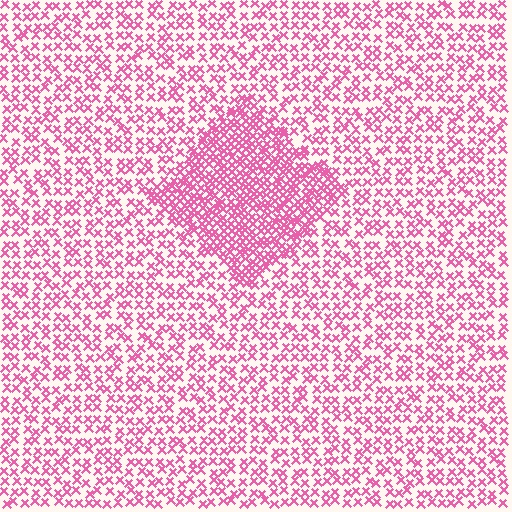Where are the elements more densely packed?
The elements are more densely packed inside the diamond boundary.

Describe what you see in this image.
The image contains small pink elements arranged at two different densities. A diamond-shaped region is visible where the elements are more densely packed than the surrounding area.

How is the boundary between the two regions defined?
The boundary is defined by a change in element density (approximately 2.0x ratio). All elements are the same color, size, and shape.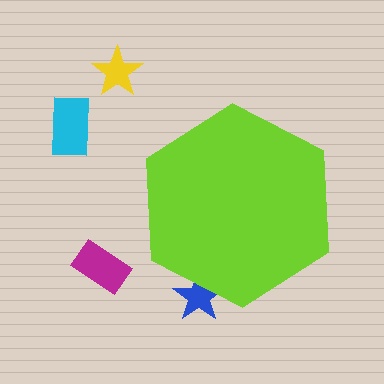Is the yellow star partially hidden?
No, the yellow star is fully visible.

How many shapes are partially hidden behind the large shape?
1 shape is partially hidden.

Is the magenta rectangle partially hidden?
No, the magenta rectangle is fully visible.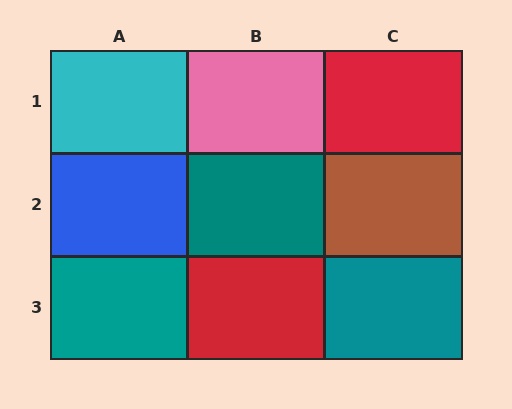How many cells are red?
2 cells are red.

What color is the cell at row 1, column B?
Pink.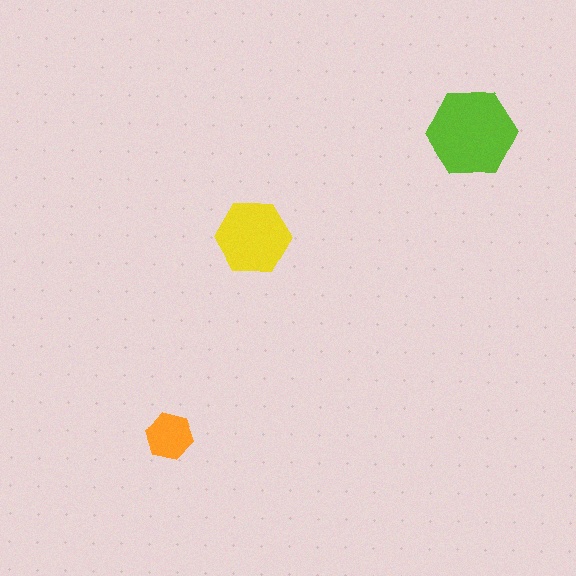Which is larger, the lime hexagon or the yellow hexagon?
The lime one.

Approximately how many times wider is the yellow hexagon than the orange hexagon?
About 1.5 times wider.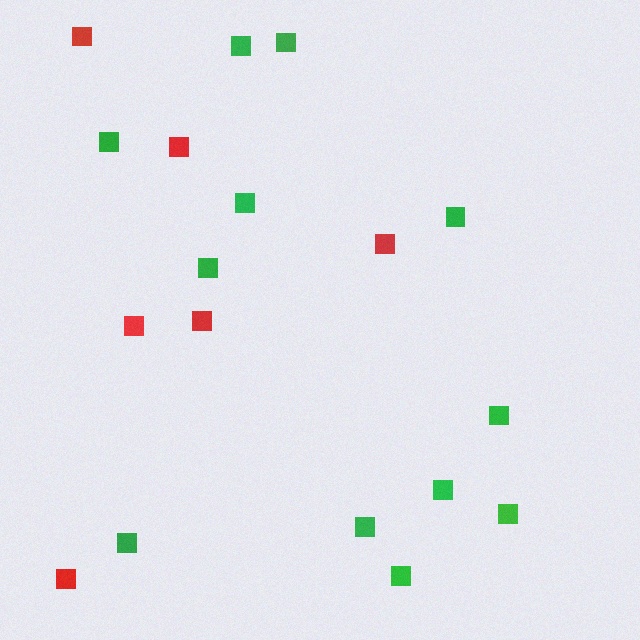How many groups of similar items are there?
There are 2 groups: one group of red squares (6) and one group of green squares (12).